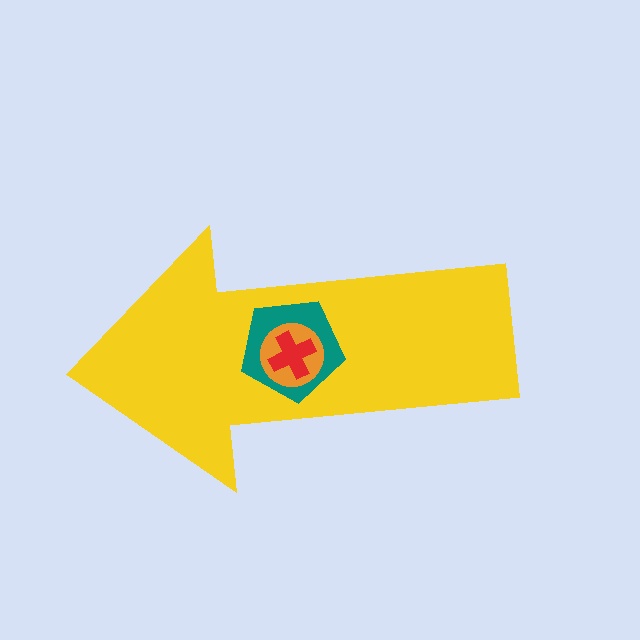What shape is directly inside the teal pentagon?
The orange circle.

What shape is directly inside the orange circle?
The red cross.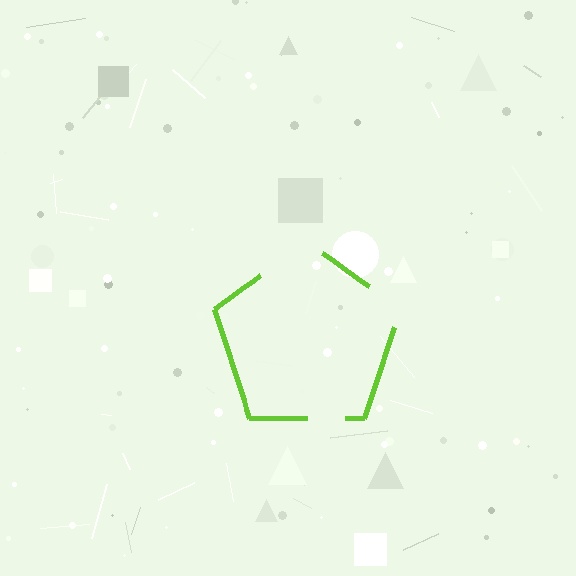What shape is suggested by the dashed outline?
The dashed outline suggests a pentagon.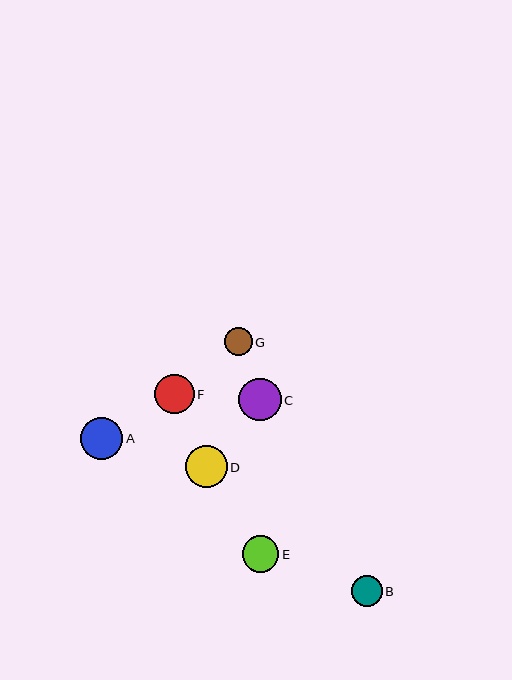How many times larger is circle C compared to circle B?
Circle C is approximately 1.4 times the size of circle B.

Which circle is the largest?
Circle C is the largest with a size of approximately 43 pixels.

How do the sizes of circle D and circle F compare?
Circle D and circle F are approximately the same size.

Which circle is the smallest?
Circle G is the smallest with a size of approximately 28 pixels.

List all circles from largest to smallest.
From largest to smallest: C, D, A, F, E, B, G.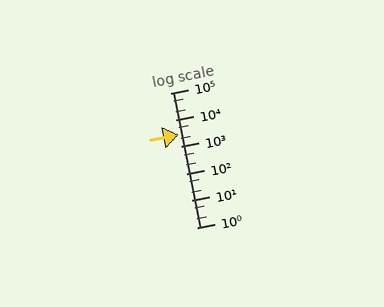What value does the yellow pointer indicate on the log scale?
The pointer indicates approximately 2900.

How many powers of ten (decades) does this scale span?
The scale spans 5 decades, from 1 to 100000.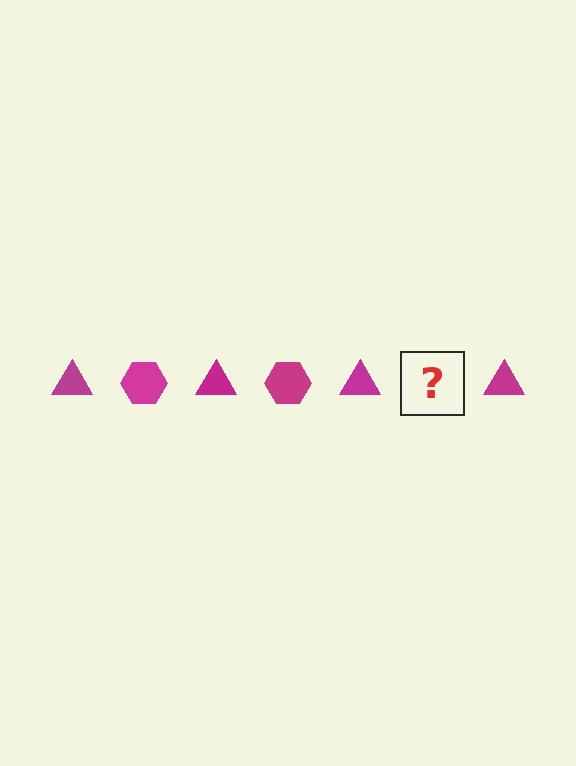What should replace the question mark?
The question mark should be replaced with a magenta hexagon.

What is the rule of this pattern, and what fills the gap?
The rule is that the pattern cycles through triangle, hexagon shapes in magenta. The gap should be filled with a magenta hexagon.